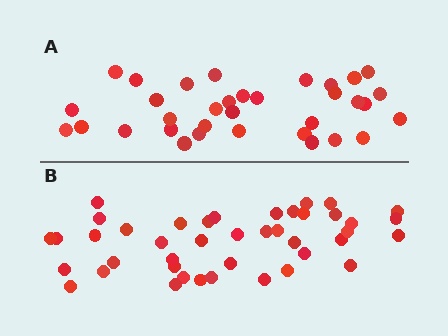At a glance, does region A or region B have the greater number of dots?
Region B (the bottom region) has more dots.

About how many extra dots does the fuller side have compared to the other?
Region B has roughly 8 or so more dots than region A.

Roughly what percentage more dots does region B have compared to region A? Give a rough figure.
About 25% more.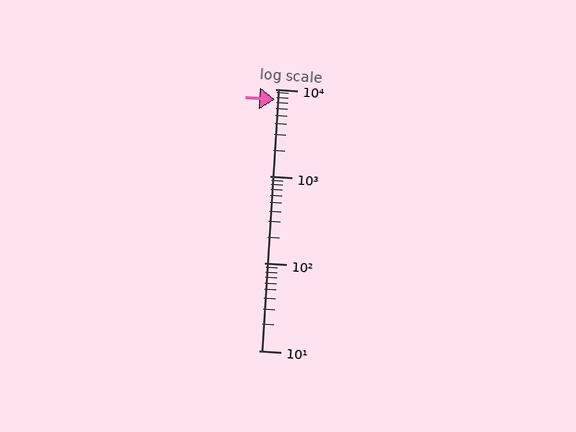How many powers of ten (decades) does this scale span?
The scale spans 3 decades, from 10 to 10000.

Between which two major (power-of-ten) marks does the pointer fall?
The pointer is between 1000 and 10000.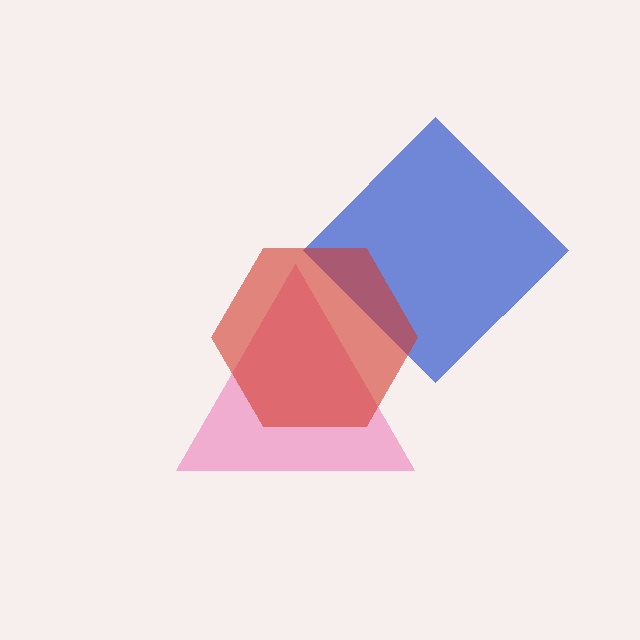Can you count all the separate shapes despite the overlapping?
Yes, there are 3 separate shapes.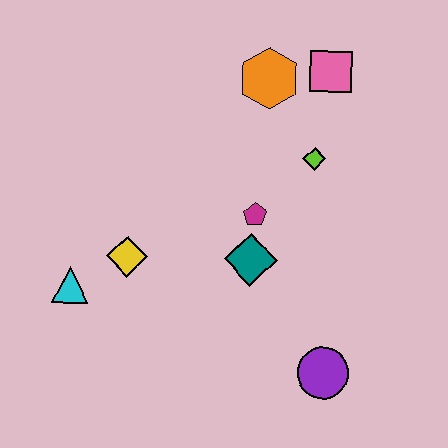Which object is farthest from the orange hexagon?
The purple circle is farthest from the orange hexagon.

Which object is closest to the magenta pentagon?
The teal diamond is closest to the magenta pentagon.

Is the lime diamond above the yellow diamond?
Yes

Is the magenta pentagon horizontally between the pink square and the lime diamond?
No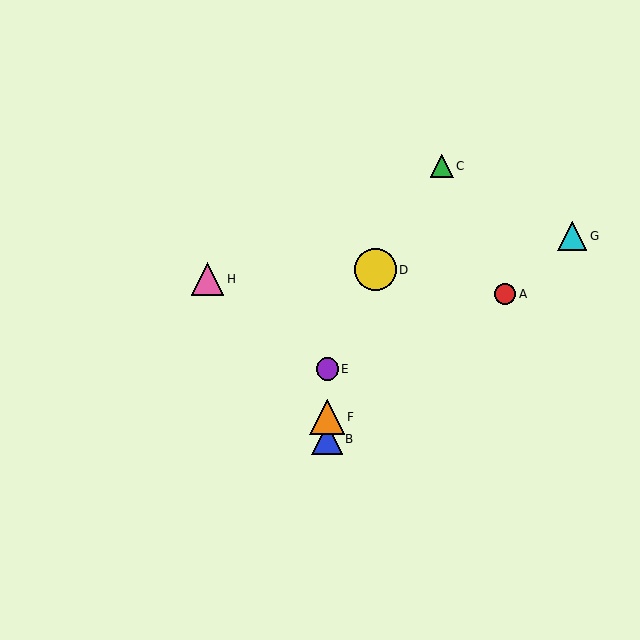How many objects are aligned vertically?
3 objects (B, E, F) are aligned vertically.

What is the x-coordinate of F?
Object F is at x≈327.